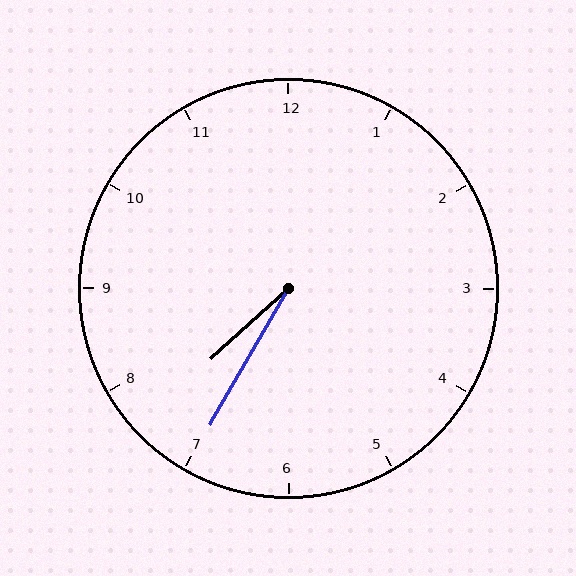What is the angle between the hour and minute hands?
Approximately 18 degrees.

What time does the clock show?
7:35.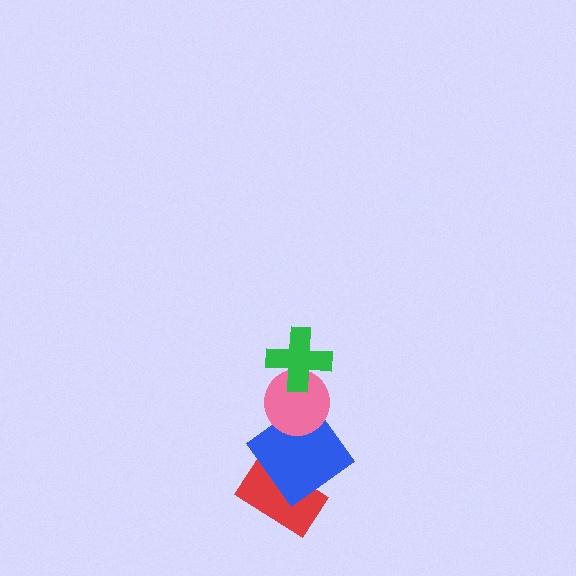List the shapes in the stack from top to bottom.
From top to bottom: the green cross, the pink circle, the blue diamond, the red rectangle.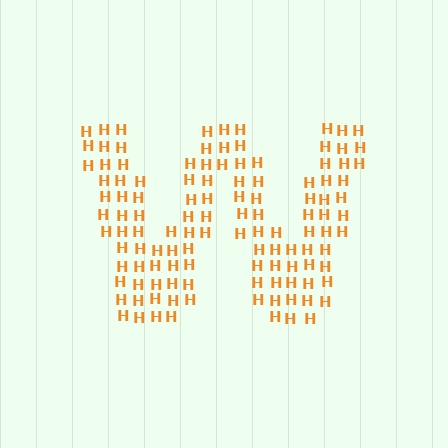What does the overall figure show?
The overall figure shows the letter W.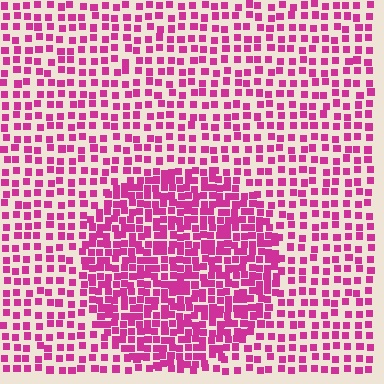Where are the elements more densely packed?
The elements are more densely packed inside the circle boundary.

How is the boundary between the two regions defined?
The boundary is defined by a change in element density (approximately 1.9x ratio). All elements are the same color, size, and shape.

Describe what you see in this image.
The image contains small magenta elements arranged at two different densities. A circle-shaped region is visible where the elements are more densely packed than the surrounding area.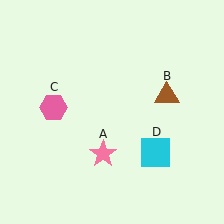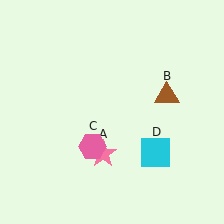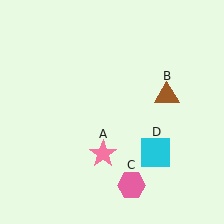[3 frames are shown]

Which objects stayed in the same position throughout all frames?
Pink star (object A) and brown triangle (object B) and cyan square (object D) remained stationary.